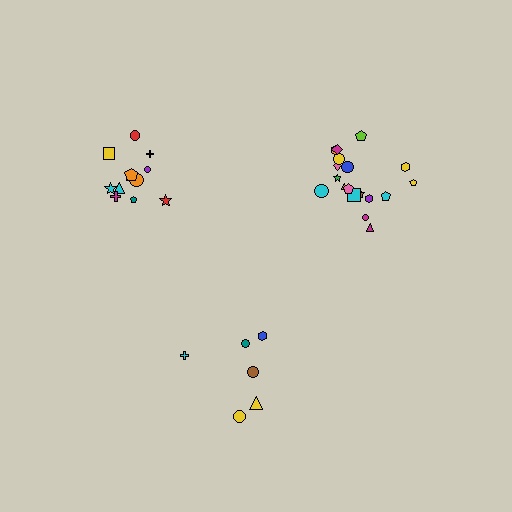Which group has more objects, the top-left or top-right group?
The top-right group.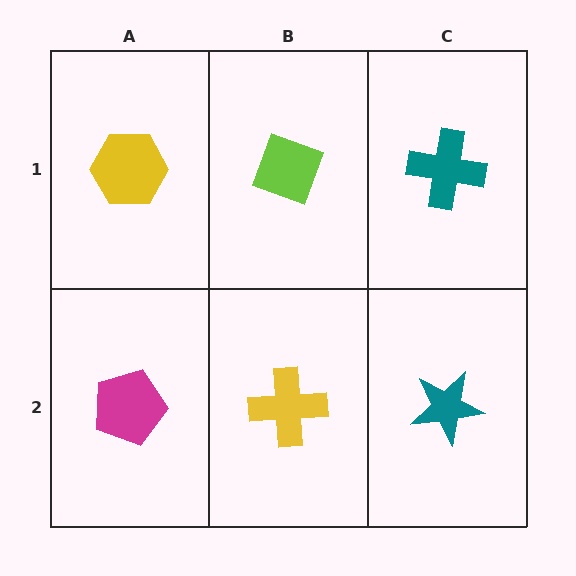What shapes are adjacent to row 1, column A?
A magenta pentagon (row 2, column A), a lime diamond (row 1, column B).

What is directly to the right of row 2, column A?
A yellow cross.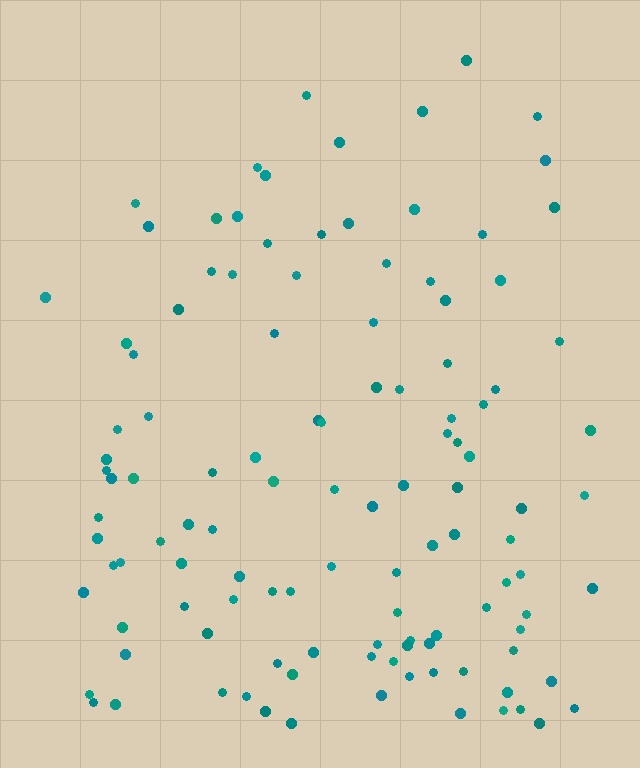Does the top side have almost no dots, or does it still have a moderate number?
Still a moderate number, just noticeably fewer than the bottom.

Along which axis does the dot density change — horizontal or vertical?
Vertical.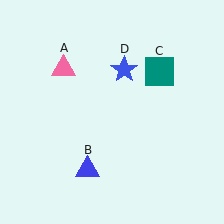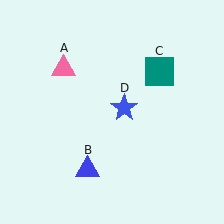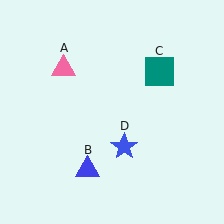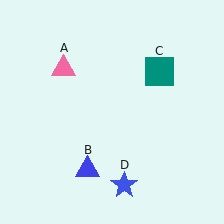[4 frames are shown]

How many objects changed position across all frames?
1 object changed position: blue star (object D).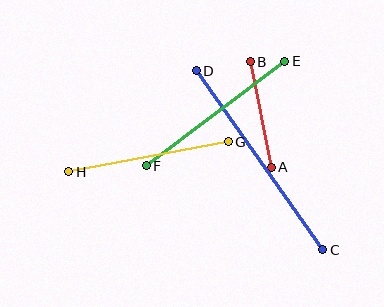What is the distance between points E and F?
The distance is approximately 174 pixels.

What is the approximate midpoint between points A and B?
The midpoint is at approximately (261, 115) pixels.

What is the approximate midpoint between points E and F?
The midpoint is at approximately (215, 114) pixels.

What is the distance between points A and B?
The distance is approximately 108 pixels.